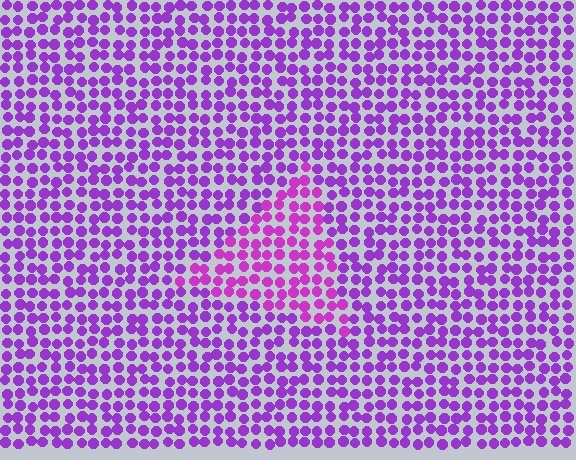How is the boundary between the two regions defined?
The boundary is defined purely by a slight shift in hue (about 22 degrees). Spacing, size, and orientation are identical on both sides.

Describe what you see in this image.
The image is filled with small purple elements in a uniform arrangement. A triangle-shaped region is visible where the elements are tinted to a slightly different hue, forming a subtle color boundary.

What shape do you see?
I see a triangle.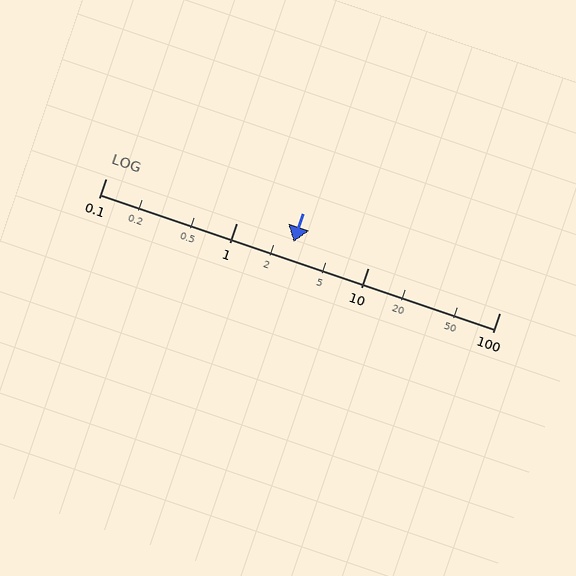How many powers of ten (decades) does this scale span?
The scale spans 3 decades, from 0.1 to 100.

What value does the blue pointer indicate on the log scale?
The pointer indicates approximately 2.7.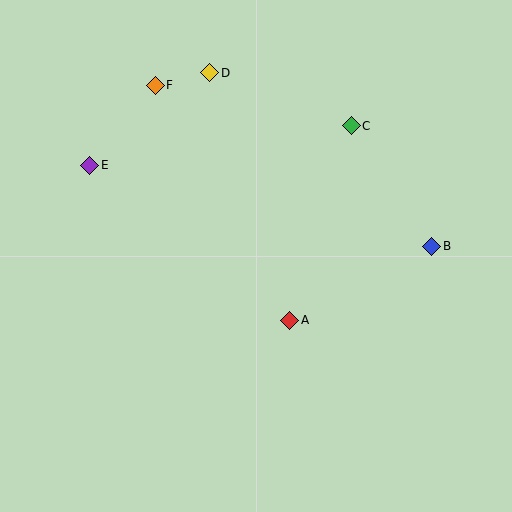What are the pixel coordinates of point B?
Point B is at (432, 246).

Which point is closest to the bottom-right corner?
Point B is closest to the bottom-right corner.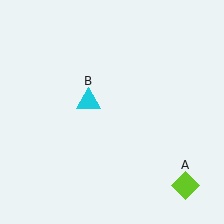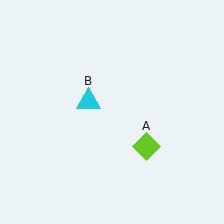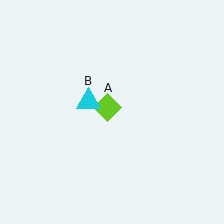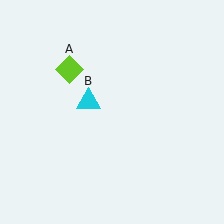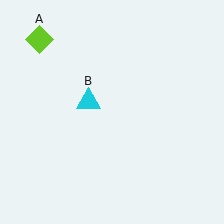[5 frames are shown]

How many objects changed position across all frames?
1 object changed position: lime diamond (object A).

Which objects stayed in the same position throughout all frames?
Cyan triangle (object B) remained stationary.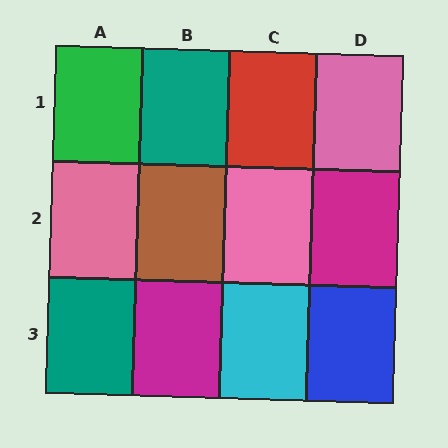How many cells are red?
1 cell is red.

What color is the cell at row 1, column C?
Red.